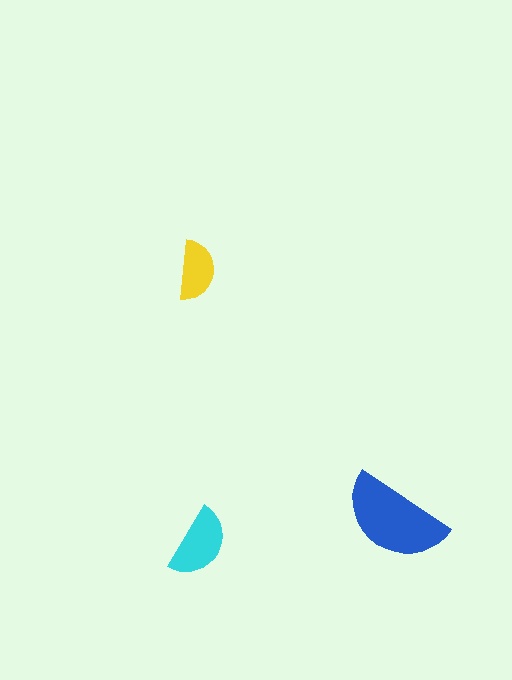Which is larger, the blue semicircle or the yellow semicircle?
The blue one.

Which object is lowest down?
The cyan semicircle is bottommost.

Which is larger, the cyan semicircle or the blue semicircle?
The blue one.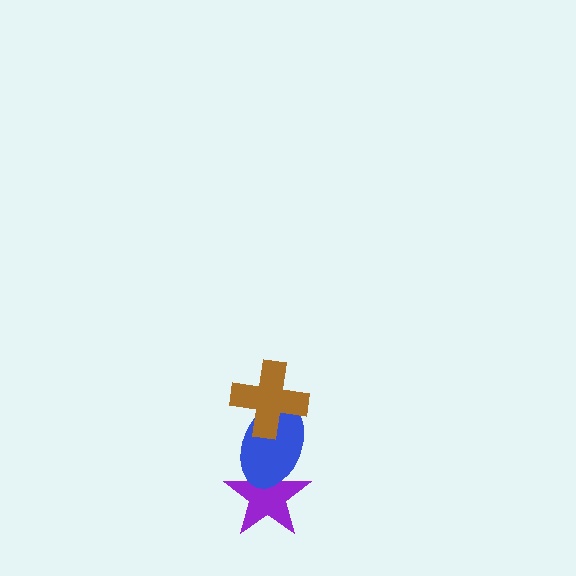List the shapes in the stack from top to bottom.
From top to bottom: the brown cross, the blue ellipse, the purple star.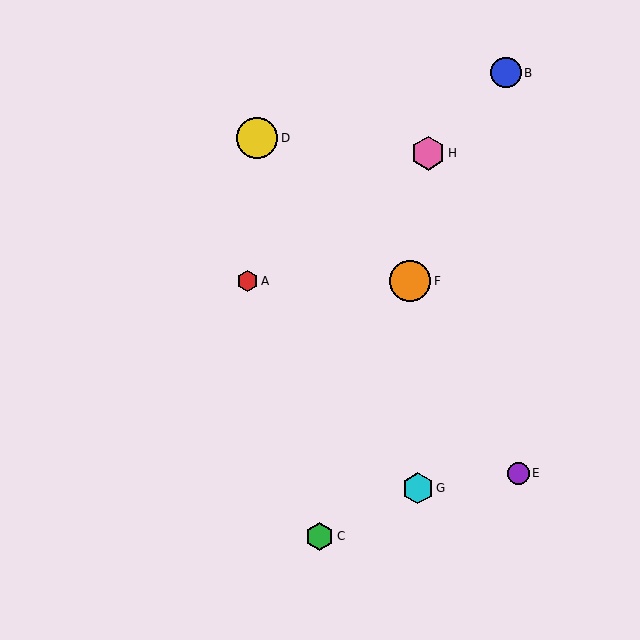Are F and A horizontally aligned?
Yes, both are at y≈281.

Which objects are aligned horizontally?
Objects A, F are aligned horizontally.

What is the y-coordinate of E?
Object E is at y≈474.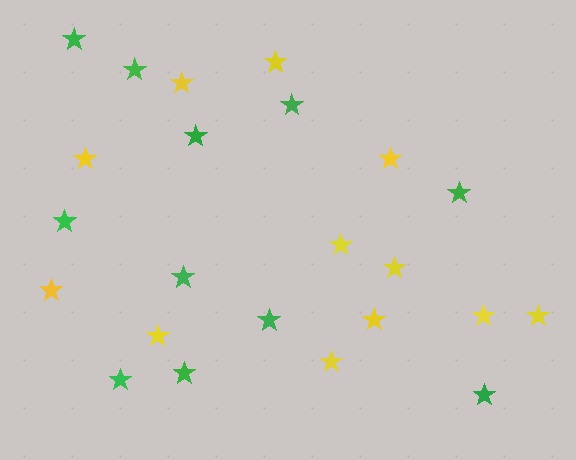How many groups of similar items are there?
There are 2 groups: one group of green stars (11) and one group of yellow stars (12).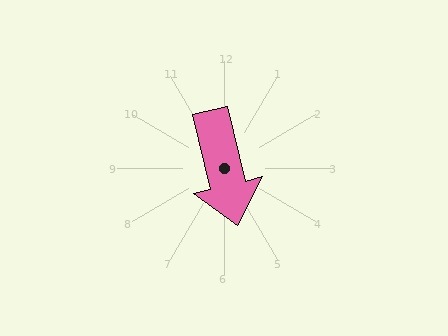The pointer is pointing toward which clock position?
Roughly 6 o'clock.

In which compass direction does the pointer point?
South.